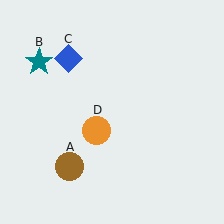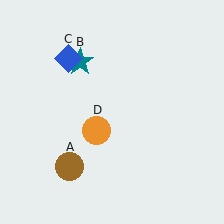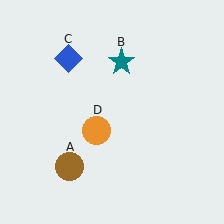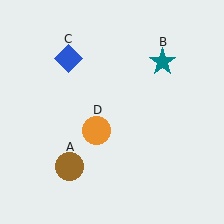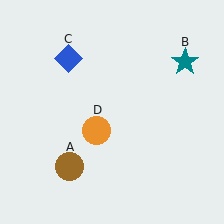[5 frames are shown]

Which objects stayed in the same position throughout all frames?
Brown circle (object A) and blue diamond (object C) and orange circle (object D) remained stationary.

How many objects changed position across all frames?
1 object changed position: teal star (object B).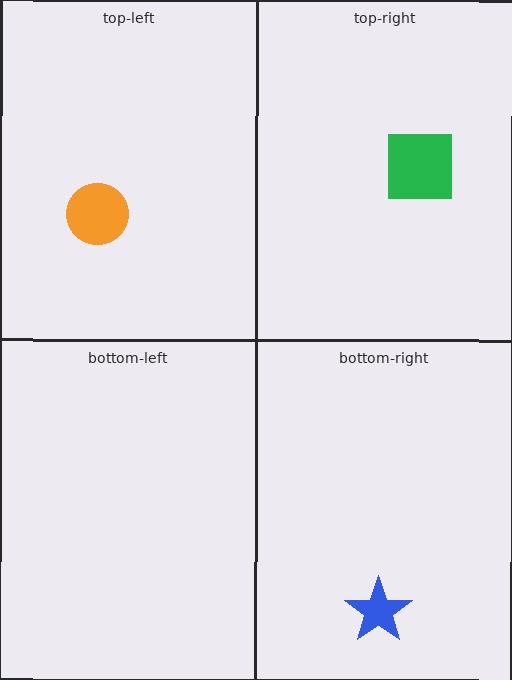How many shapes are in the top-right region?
1.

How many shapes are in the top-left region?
1.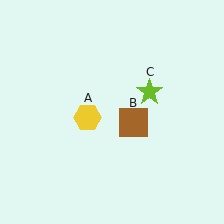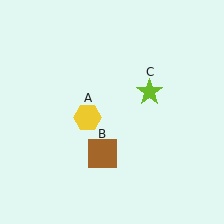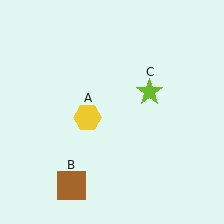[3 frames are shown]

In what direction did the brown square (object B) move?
The brown square (object B) moved down and to the left.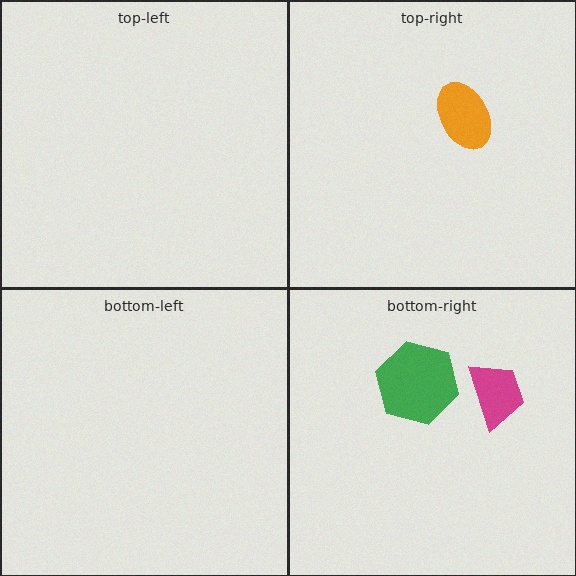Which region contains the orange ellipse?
The top-right region.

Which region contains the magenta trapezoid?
The bottom-right region.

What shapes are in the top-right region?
The orange ellipse.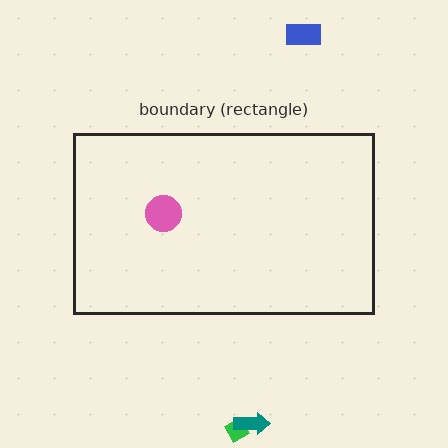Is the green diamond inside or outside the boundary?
Outside.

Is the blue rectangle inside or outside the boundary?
Outside.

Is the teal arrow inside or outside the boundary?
Outside.